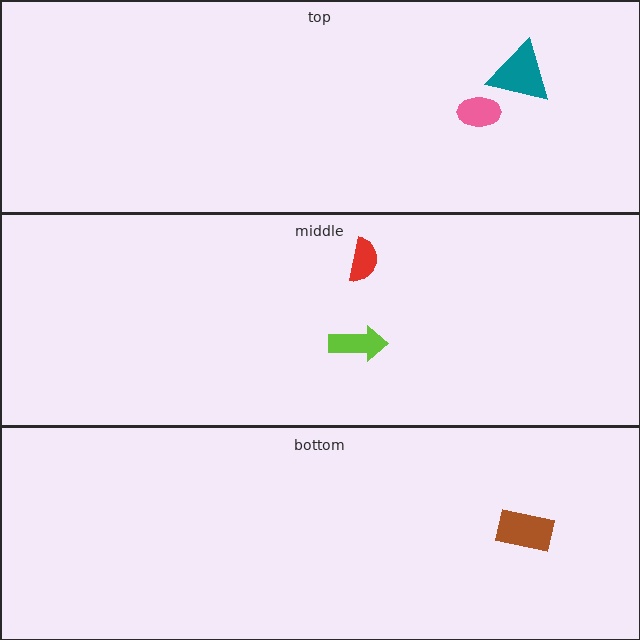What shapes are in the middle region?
The red semicircle, the lime arrow.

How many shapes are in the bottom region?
1.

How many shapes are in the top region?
2.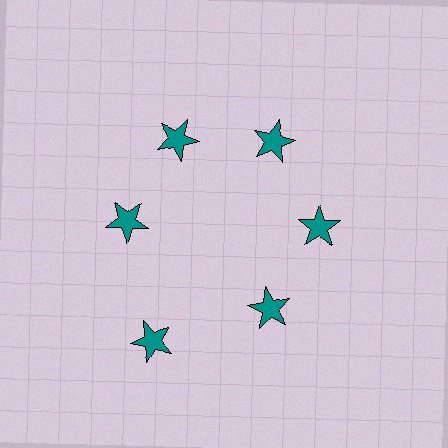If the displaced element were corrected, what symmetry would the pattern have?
It would have 6-fold rotational symmetry — the pattern would map onto itself every 60 degrees.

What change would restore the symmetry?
The symmetry would be restored by moving it inward, back onto the ring so that all 6 stars sit at equal angles and equal distance from the center.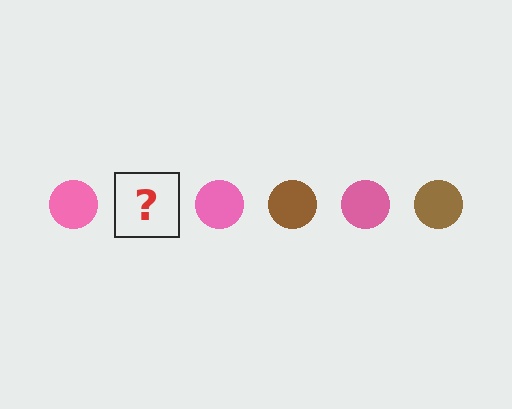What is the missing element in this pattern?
The missing element is a brown circle.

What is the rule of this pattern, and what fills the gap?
The rule is that the pattern cycles through pink, brown circles. The gap should be filled with a brown circle.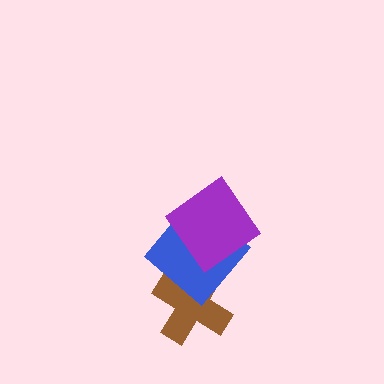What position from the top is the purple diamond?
The purple diamond is 1st from the top.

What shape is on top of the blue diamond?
The purple diamond is on top of the blue diamond.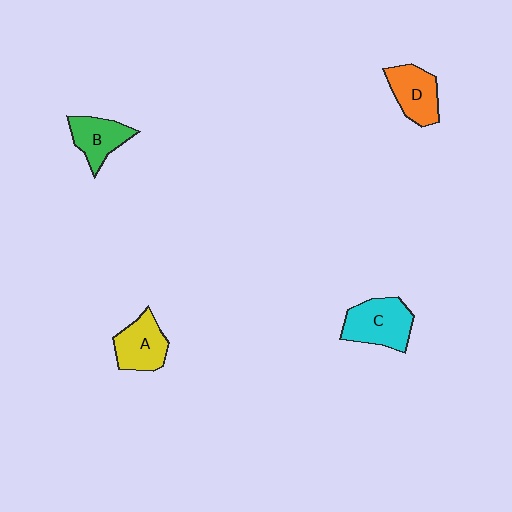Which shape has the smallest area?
Shape B (green).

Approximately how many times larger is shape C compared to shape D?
Approximately 1.2 times.